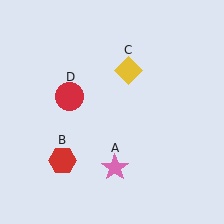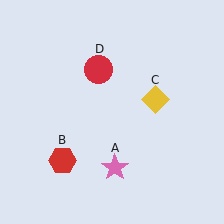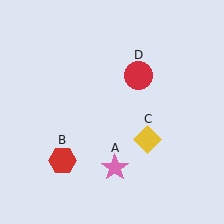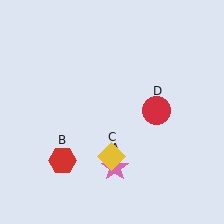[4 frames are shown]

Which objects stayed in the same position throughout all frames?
Pink star (object A) and red hexagon (object B) remained stationary.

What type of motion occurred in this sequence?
The yellow diamond (object C), red circle (object D) rotated clockwise around the center of the scene.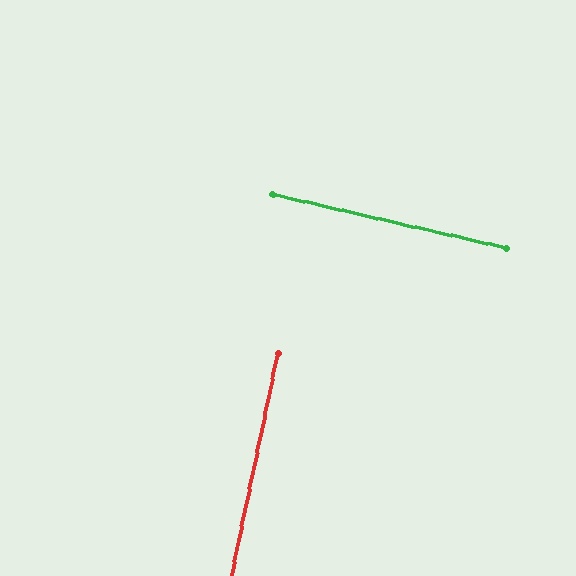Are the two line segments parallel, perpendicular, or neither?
Perpendicular — they meet at approximately 89°.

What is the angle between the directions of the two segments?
Approximately 89 degrees.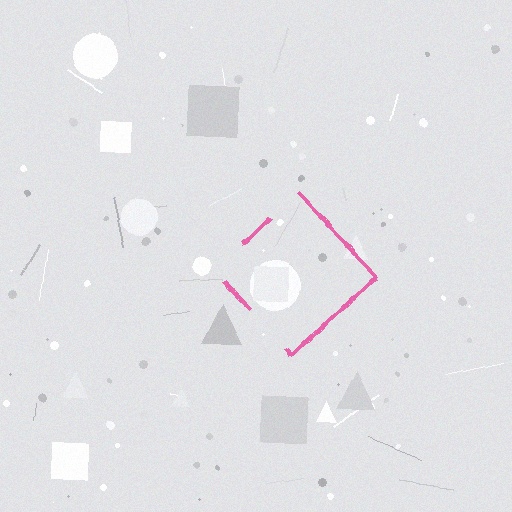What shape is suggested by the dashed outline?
The dashed outline suggests a diamond.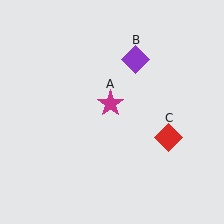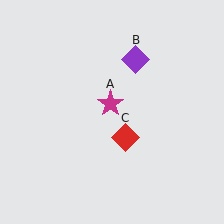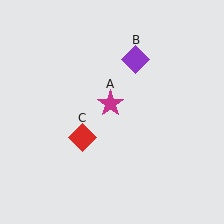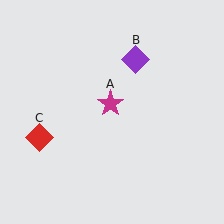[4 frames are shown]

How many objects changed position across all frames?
1 object changed position: red diamond (object C).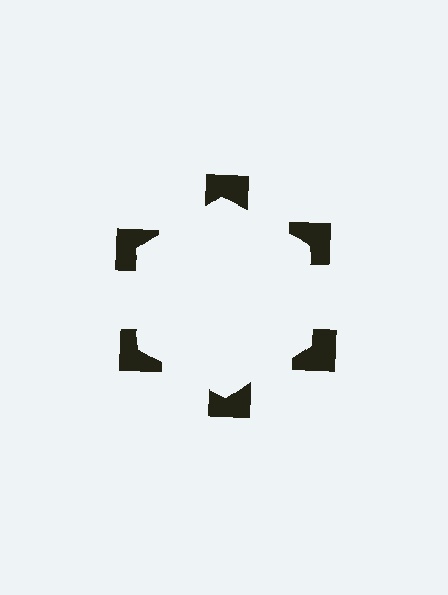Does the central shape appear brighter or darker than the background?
It typically appears slightly brighter than the background, even though no actual brightness change is drawn.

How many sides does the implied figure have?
6 sides.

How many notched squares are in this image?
There are 6 — one at each vertex of the illusory hexagon.